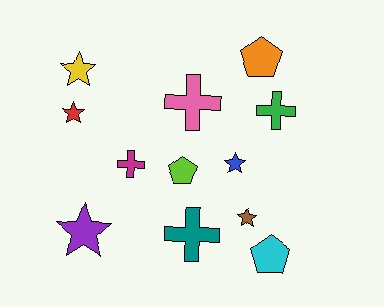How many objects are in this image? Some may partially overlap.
There are 12 objects.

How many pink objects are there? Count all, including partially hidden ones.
There is 1 pink object.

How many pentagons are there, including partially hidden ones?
There are 3 pentagons.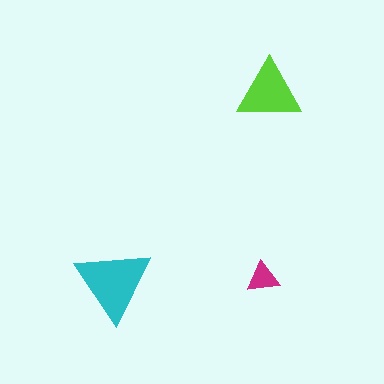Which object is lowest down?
The cyan triangle is bottommost.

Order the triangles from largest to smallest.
the cyan one, the lime one, the magenta one.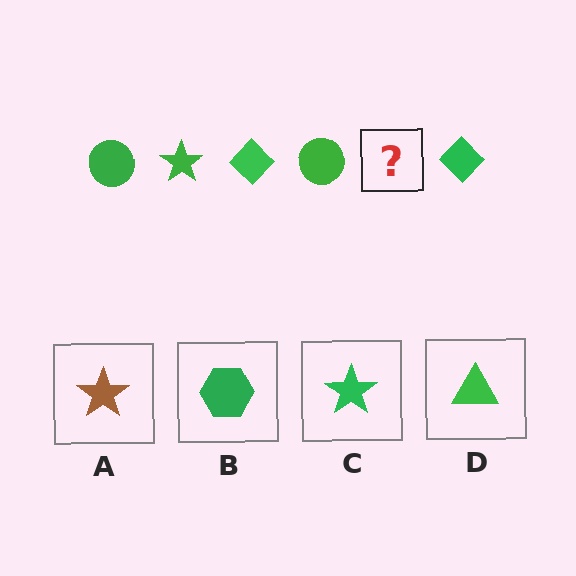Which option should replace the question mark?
Option C.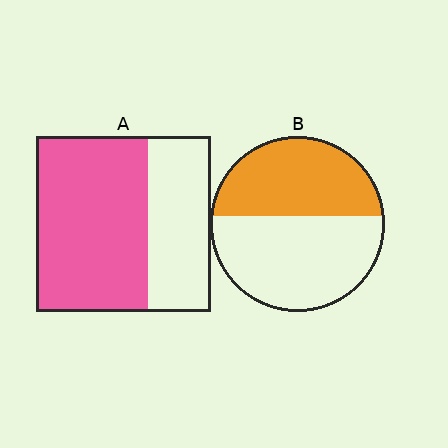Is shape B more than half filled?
No.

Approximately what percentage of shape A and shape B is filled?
A is approximately 65% and B is approximately 45%.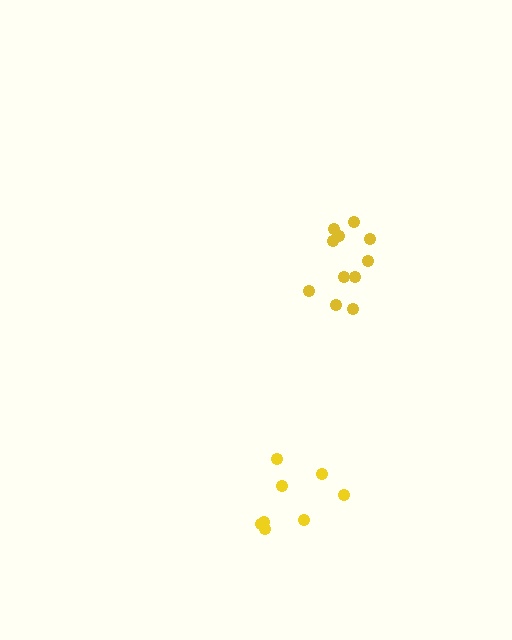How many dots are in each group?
Group 1: 8 dots, Group 2: 11 dots (19 total).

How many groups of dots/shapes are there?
There are 2 groups.